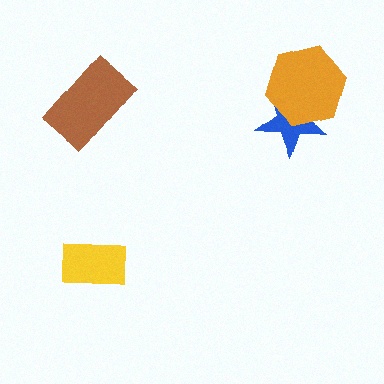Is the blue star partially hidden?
Yes, it is partially covered by another shape.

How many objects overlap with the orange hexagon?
1 object overlaps with the orange hexagon.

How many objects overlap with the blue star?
1 object overlaps with the blue star.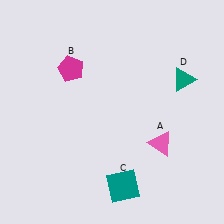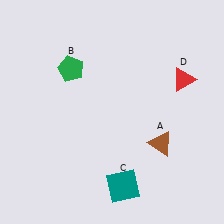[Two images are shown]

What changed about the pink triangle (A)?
In Image 1, A is pink. In Image 2, it changed to brown.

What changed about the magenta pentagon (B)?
In Image 1, B is magenta. In Image 2, it changed to green.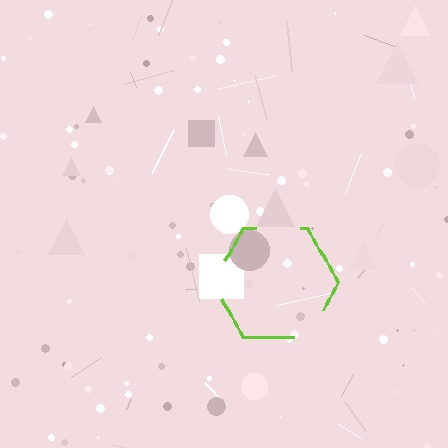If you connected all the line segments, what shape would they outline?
They would outline a hexagon.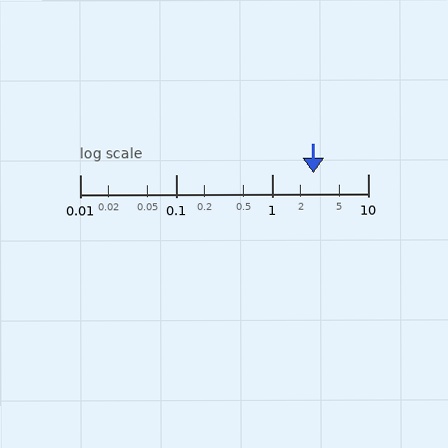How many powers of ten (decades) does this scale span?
The scale spans 3 decades, from 0.01 to 10.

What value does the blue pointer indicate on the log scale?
The pointer indicates approximately 2.7.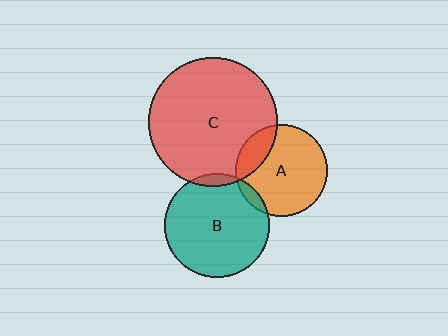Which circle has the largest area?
Circle C (red).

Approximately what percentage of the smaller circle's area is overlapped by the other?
Approximately 5%.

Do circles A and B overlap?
Yes.